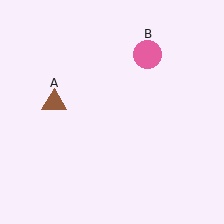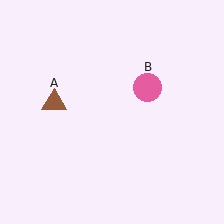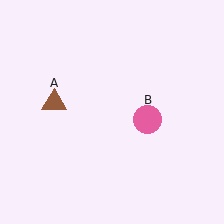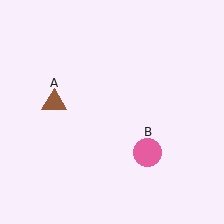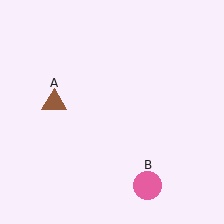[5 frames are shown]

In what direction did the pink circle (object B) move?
The pink circle (object B) moved down.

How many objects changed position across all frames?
1 object changed position: pink circle (object B).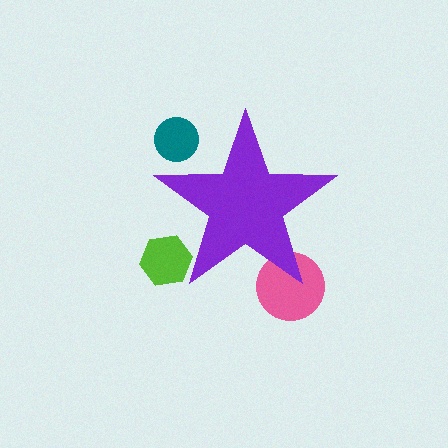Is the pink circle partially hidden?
Yes, the pink circle is partially hidden behind the purple star.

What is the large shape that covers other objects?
A purple star.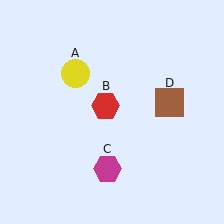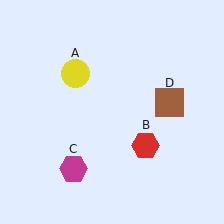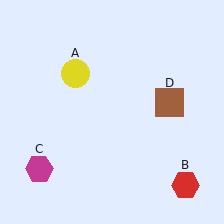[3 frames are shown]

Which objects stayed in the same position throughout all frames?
Yellow circle (object A) and brown square (object D) remained stationary.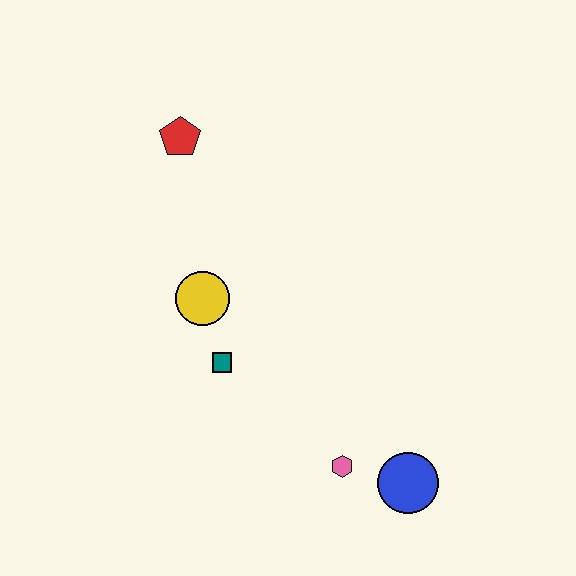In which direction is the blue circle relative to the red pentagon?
The blue circle is below the red pentagon.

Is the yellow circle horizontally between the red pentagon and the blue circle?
Yes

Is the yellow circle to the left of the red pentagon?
No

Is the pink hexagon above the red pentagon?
No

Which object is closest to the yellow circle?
The teal square is closest to the yellow circle.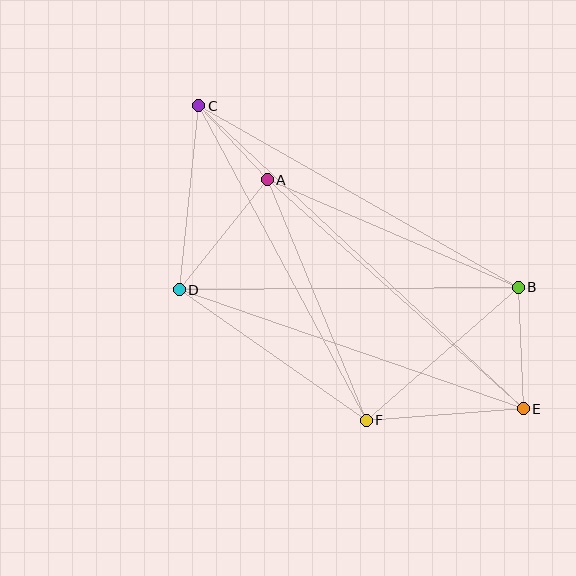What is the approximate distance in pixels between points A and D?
The distance between A and D is approximately 141 pixels.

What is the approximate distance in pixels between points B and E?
The distance between B and E is approximately 122 pixels.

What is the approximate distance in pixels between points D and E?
The distance between D and E is approximately 364 pixels.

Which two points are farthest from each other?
Points C and E are farthest from each other.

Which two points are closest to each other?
Points A and C are closest to each other.